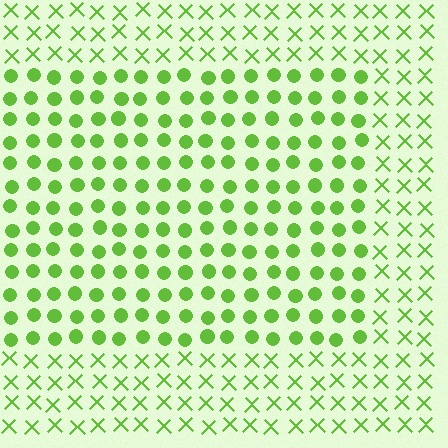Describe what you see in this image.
The image is filled with small lime elements arranged in a uniform grid. A rectangle-shaped region contains circles, while the surrounding area contains X marks. The boundary is defined purely by the change in element shape.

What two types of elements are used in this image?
The image uses circles inside the rectangle region and X marks outside it.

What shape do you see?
I see a rectangle.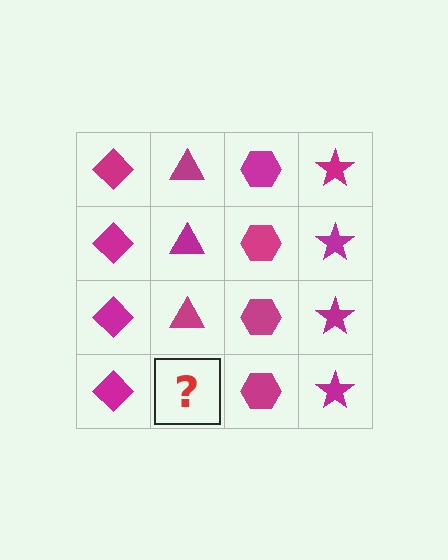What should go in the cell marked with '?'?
The missing cell should contain a magenta triangle.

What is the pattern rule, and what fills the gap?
The rule is that each column has a consistent shape. The gap should be filled with a magenta triangle.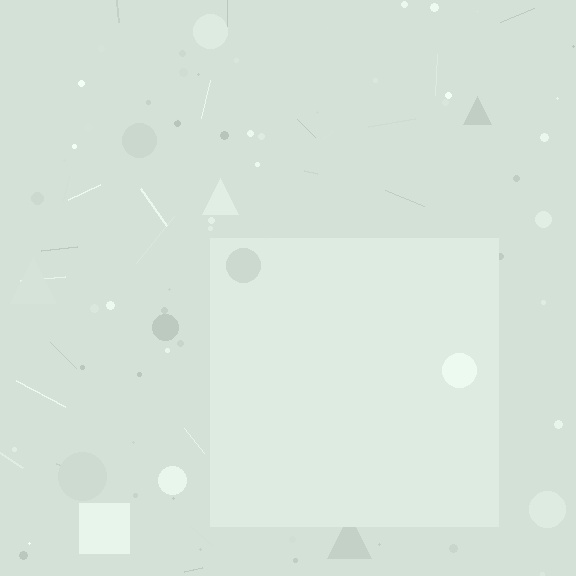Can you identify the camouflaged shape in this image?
The camouflaged shape is a square.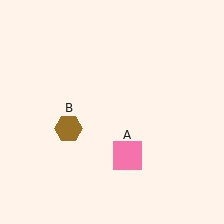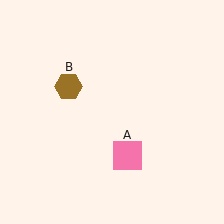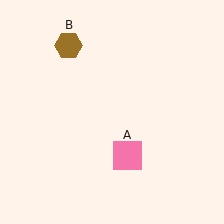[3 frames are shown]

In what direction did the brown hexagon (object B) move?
The brown hexagon (object B) moved up.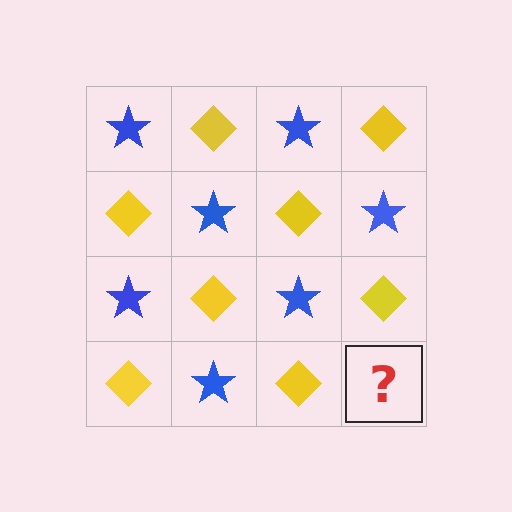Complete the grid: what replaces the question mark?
The question mark should be replaced with a blue star.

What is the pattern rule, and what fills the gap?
The rule is that it alternates blue star and yellow diamond in a checkerboard pattern. The gap should be filled with a blue star.